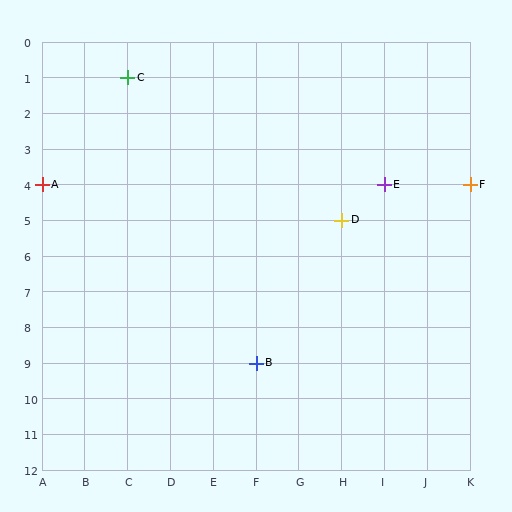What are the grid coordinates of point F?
Point F is at grid coordinates (K, 4).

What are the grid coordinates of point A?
Point A is at grid coordinates (A, 4).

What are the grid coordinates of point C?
Point C is at grid coordinates (C, 1).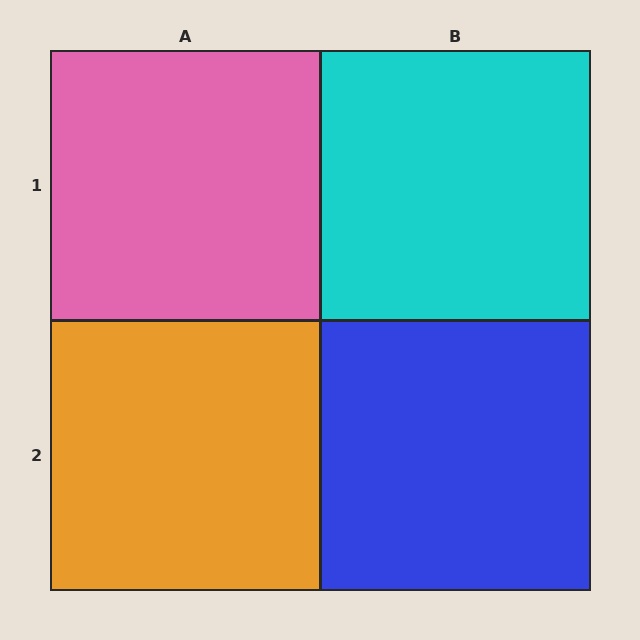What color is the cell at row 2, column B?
Blue.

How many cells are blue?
1 cell is blue.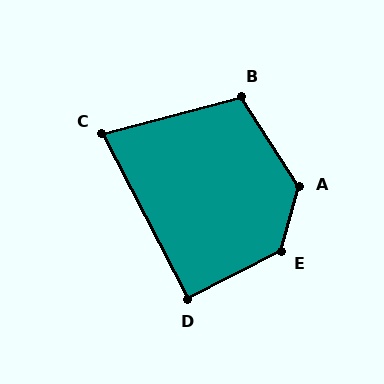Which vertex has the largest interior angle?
E, at approximately 132 degrees.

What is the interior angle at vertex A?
Approximately 132 degrees (obtuse).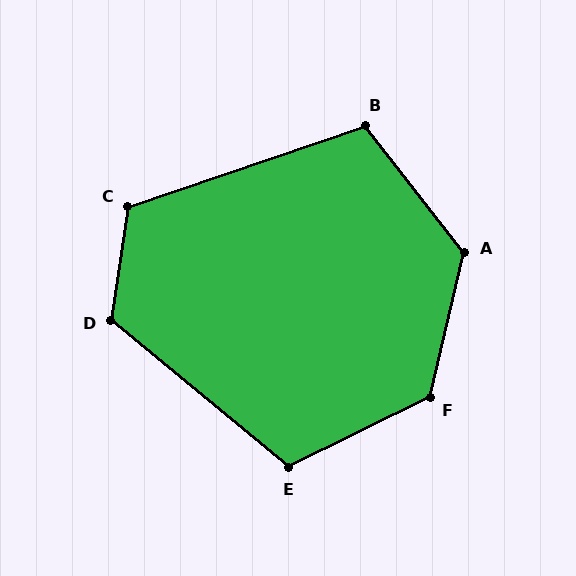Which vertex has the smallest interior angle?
B, at approximately 109 degrees.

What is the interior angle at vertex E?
Approximately 114 degrees (obtuse).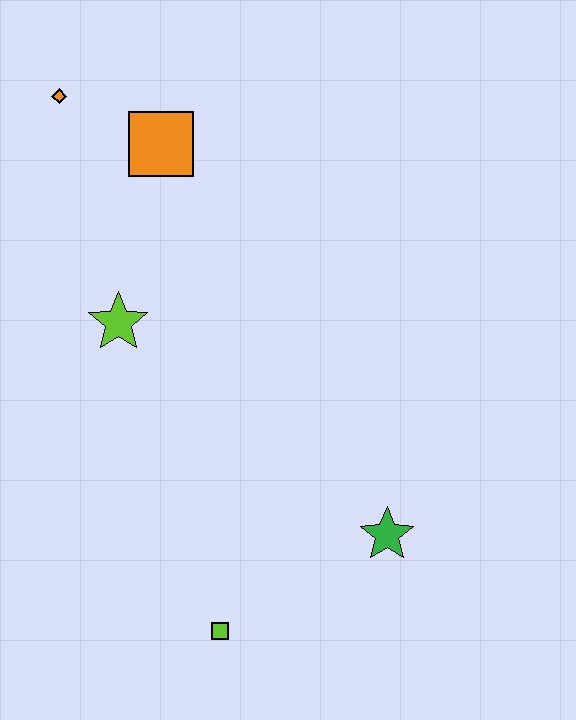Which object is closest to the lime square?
The green star is closest to the lime square.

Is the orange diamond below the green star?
No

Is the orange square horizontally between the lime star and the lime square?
Yes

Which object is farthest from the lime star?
The green star is farthest from the lime star.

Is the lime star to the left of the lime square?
Yes